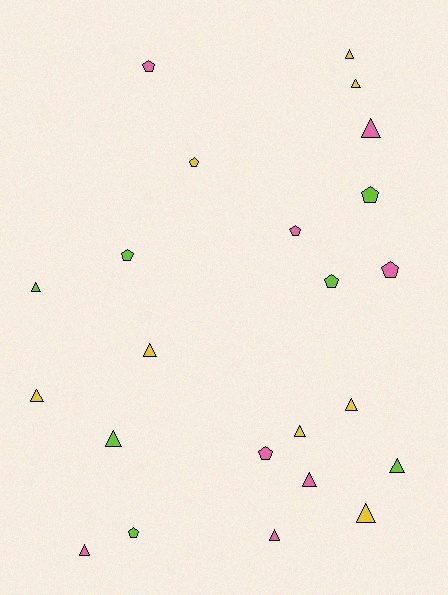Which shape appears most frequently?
Triangle, with 14 objects.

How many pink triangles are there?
There are 4 pink triangles.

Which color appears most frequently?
Yellow, with 8 objects.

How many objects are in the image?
There are 23 objects.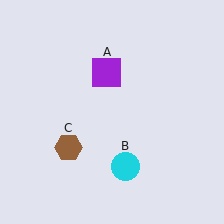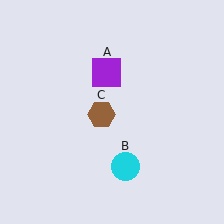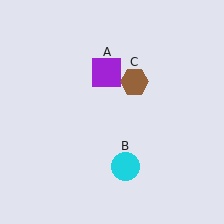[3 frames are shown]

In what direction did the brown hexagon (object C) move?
The brown hexagon (object C) moved up and to the right.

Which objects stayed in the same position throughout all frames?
Purple square (object A) and cyan circle (object B) remained stationary.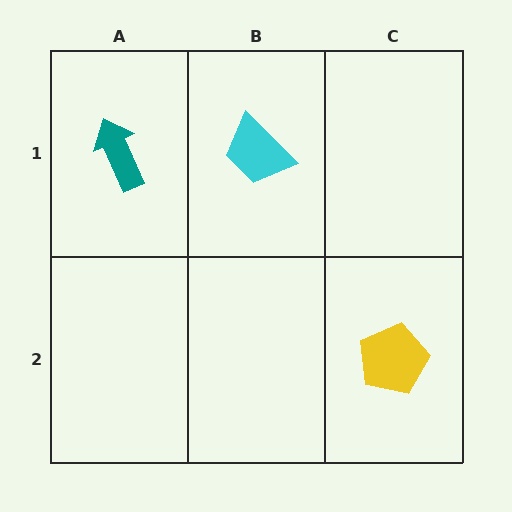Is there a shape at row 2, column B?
No, that cell is empty.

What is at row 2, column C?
A yellow pentagon.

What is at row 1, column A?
A teal arrow.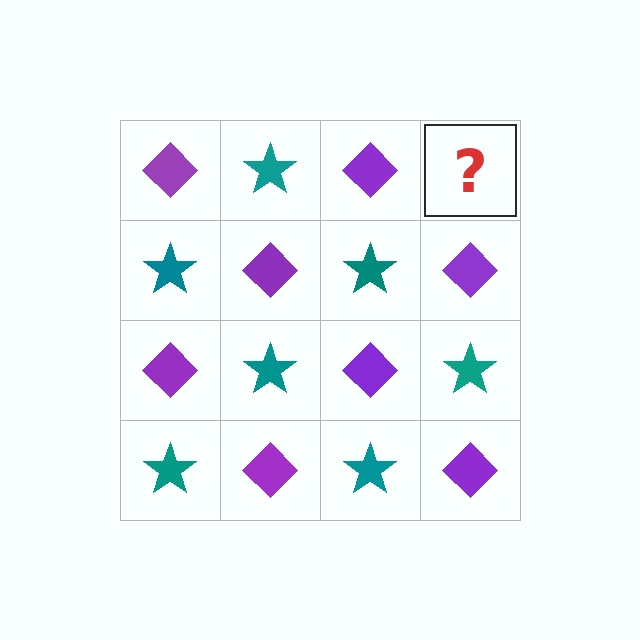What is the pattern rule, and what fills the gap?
The rule is that it alternates purple diamond and teal star in a checkerboard pattern. The gap should be filled with a teal star.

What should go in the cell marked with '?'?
The missing cell should contain a teal star.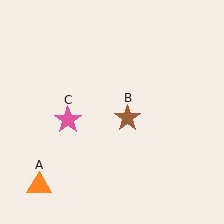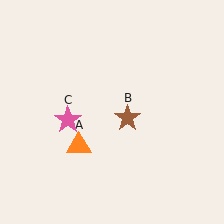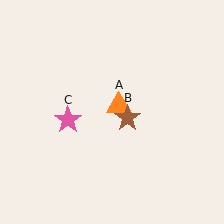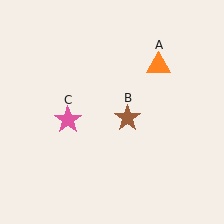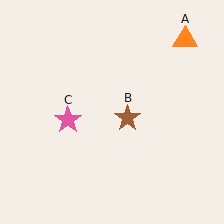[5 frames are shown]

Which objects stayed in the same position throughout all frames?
Brown star (object B) and pink star (object C) remained stationary.